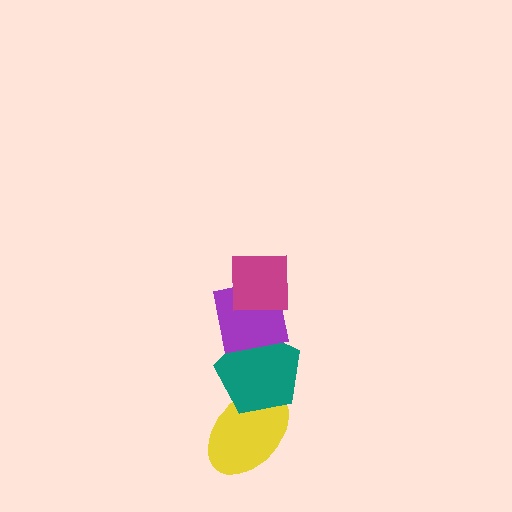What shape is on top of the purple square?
The magenta square is on top of the purple square.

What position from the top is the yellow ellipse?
The yellow ellipse is 4th from the top.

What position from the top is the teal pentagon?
The teal pentagon is 3rd from the top.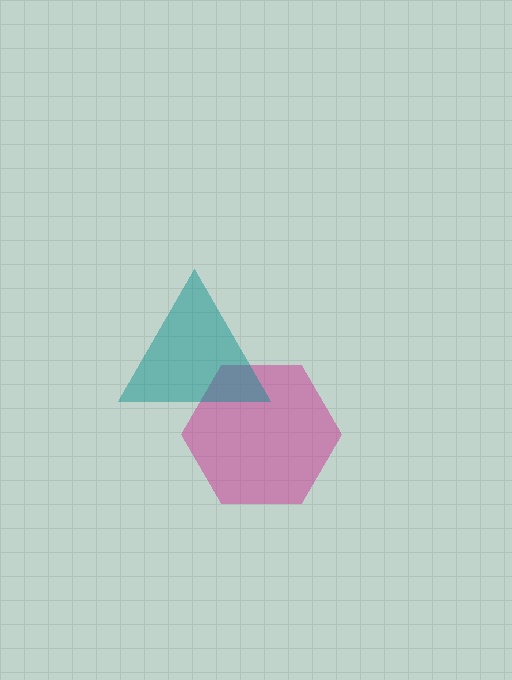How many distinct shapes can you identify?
There are 2 distinct shapes: a magenta hexagon, a teal triangle.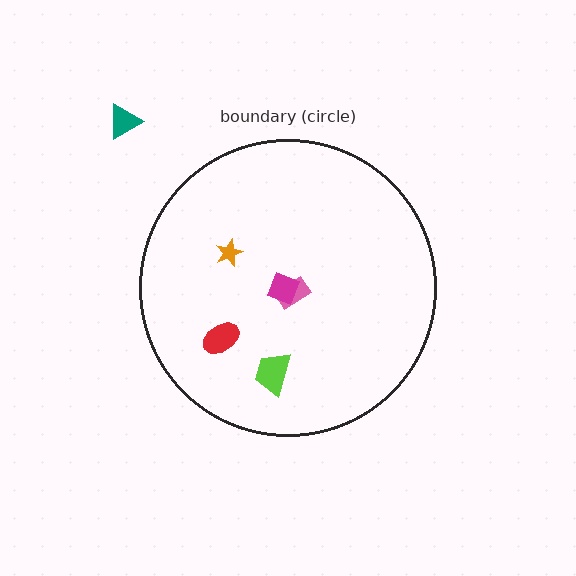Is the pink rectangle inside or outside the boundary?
Inside.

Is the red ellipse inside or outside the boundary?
Inside.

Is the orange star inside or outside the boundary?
Inside.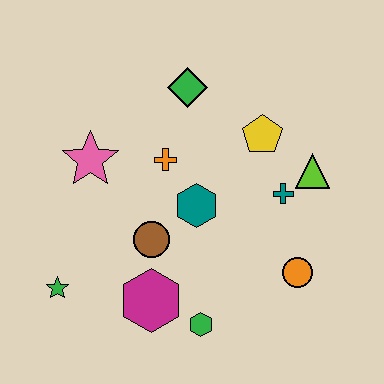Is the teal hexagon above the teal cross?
No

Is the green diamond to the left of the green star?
No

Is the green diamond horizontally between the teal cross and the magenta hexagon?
Yes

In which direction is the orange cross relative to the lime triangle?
The orange cross is to the left of the lime triangle.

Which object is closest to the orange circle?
The teal cross is closest to the orange circle.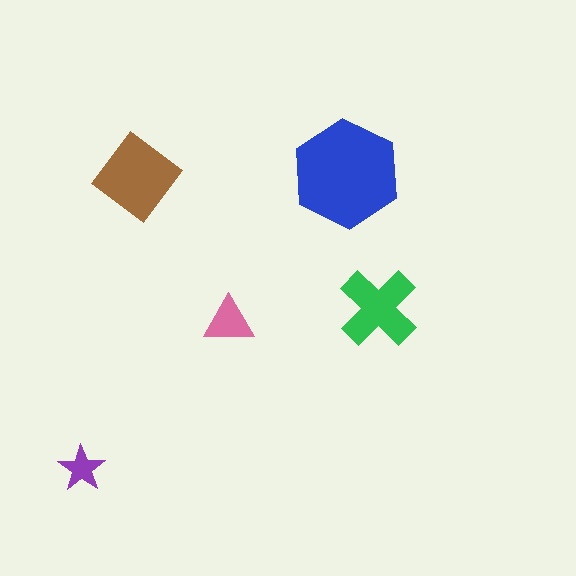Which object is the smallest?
The purple star.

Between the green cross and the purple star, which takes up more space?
The green cross.